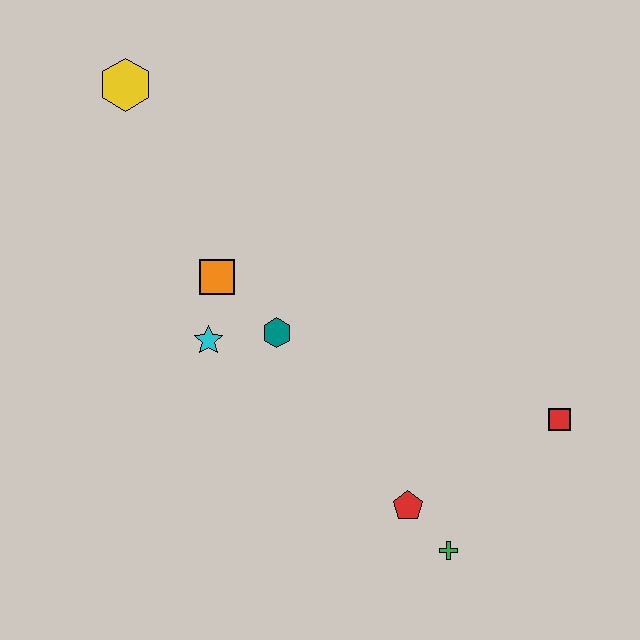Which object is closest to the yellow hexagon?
The orange square is closest to the yellow hexagon.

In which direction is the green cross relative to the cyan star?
The green cross is to the right of the cyan star.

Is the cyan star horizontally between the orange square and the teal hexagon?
No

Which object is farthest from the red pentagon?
The yellow hexagon is farthest from the red pentagon.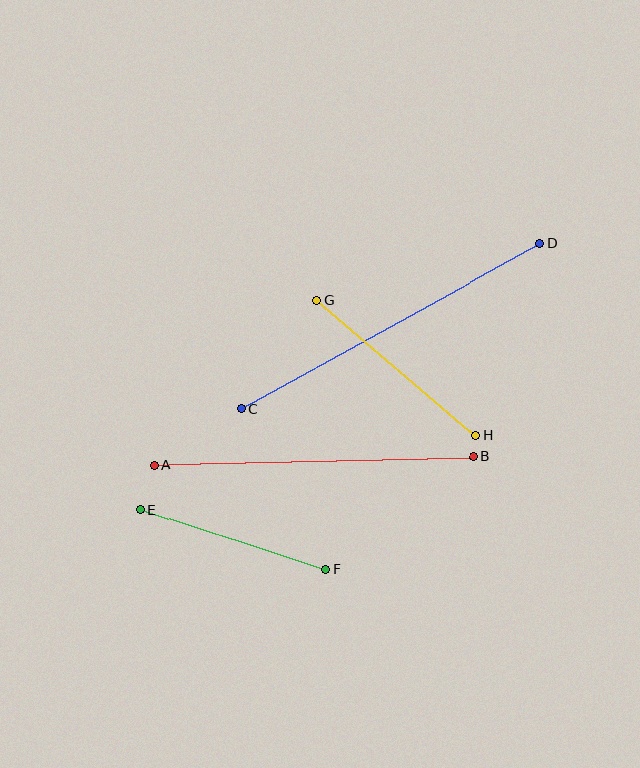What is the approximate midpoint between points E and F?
The midpoint is at approximately (233, 539) pixels.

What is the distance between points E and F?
The distance is approximately 195 pixels.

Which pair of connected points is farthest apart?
Points C and D are farthest apart.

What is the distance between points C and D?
The distance is approximately 341 pixels.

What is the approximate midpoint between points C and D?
The midpoint is at approximately (390, 326) pixels.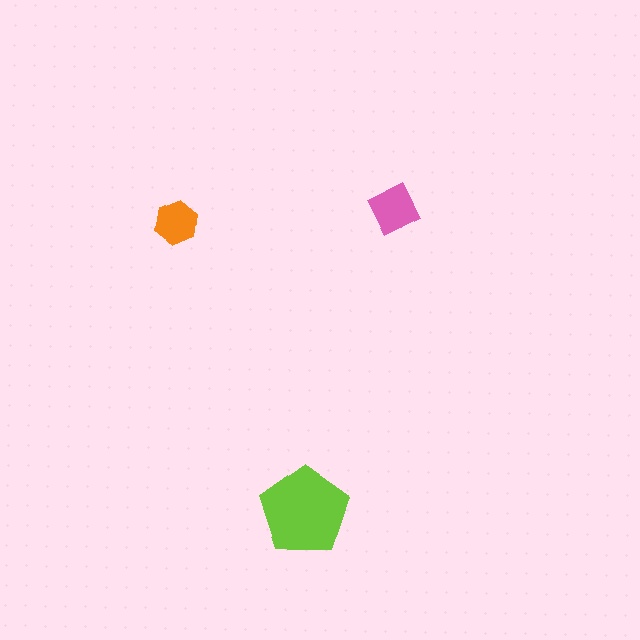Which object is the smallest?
The orange hexagon.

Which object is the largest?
The lime pentagon.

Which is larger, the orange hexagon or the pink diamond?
The pink diamond.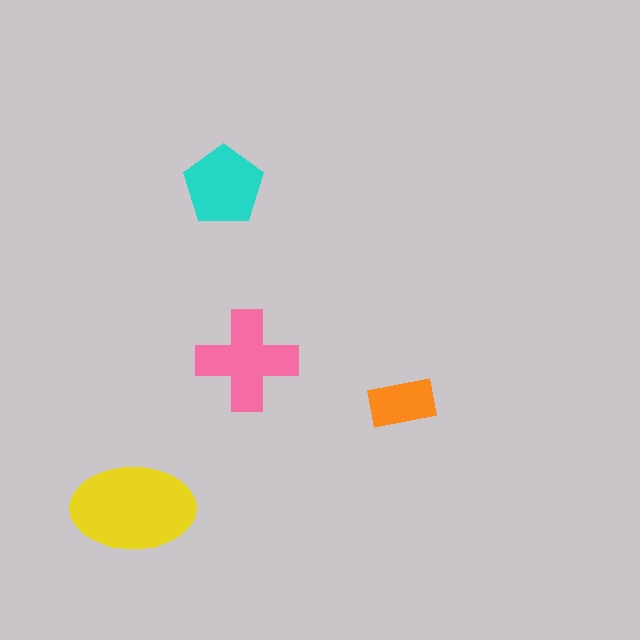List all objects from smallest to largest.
The orange rectangle, the cyan pentagon, the pink cross, the yellow ellipse.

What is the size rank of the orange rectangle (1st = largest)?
4th.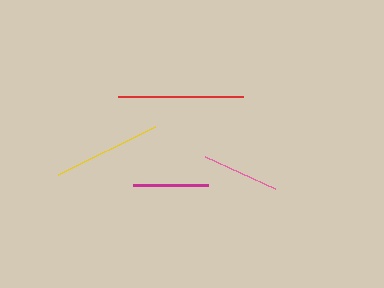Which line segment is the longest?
The red line is the longest at approximately 125 pixels.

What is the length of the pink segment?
The pink segment is approximately 77 pixels long.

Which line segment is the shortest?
The magenta line is the shortest at approximately 74 pixels.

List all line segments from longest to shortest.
From longest to shortest: red, yellow, pink, magenta.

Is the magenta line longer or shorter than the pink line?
The pink line is longer than the magenta line.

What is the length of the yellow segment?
The yellow segment is approximately 109 pixels long.